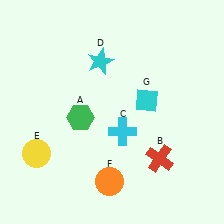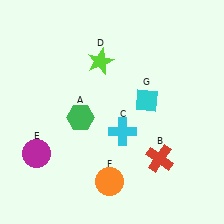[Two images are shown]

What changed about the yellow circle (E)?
In Image 1, E is yellow. In Image 2, it changed to magenta.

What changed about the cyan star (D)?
In Image 1, D is cyan. In Image 2, it changed to lime.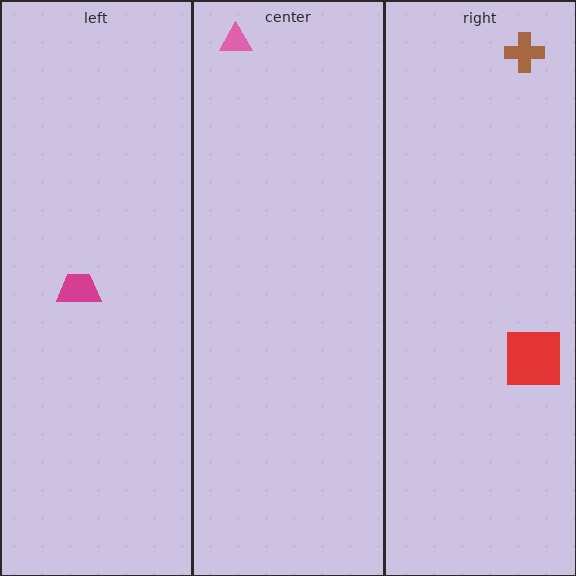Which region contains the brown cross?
The right region.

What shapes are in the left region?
The magenta trapezoid.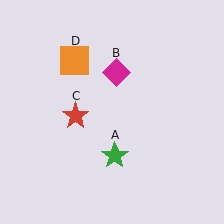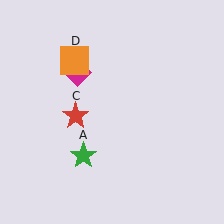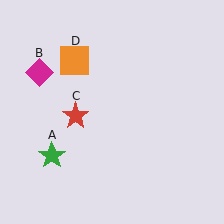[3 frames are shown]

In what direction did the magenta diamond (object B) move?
The magenta diamond (object B) moved left.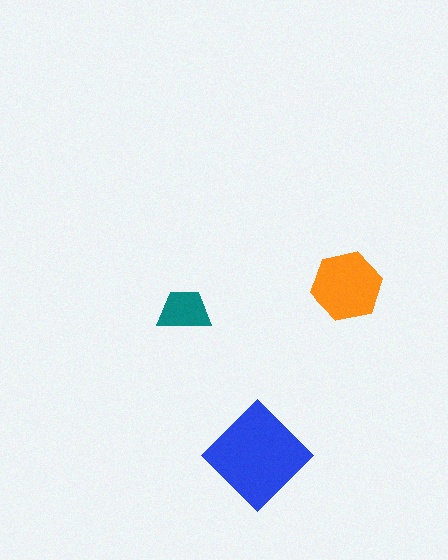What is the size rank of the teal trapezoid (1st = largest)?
3rd.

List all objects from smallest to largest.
The teal trapezoid, the orange hexagon, the blue diamond.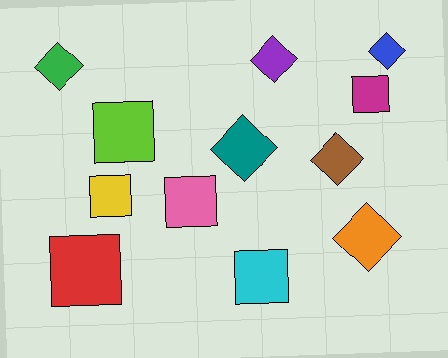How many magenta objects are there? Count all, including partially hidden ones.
There is 1 magenta object.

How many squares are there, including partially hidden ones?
There are 6 squares.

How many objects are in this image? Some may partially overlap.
There are 12 objects.